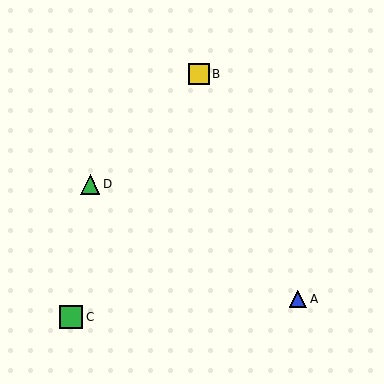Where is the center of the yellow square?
The center of the yellow square is at (199, 74).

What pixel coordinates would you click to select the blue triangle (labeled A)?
Click at (298, 299) to select the blue triangle A.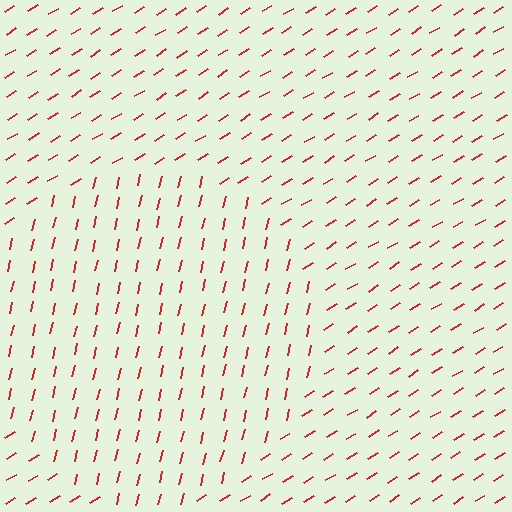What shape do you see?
I see a circle.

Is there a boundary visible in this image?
Yes, there is a texture boundary formed by a change in line orientation.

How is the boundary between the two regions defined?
The boundary is defined purely by a change in line orientation (approximately 45 degrees difference). All lines are the same color and thickness.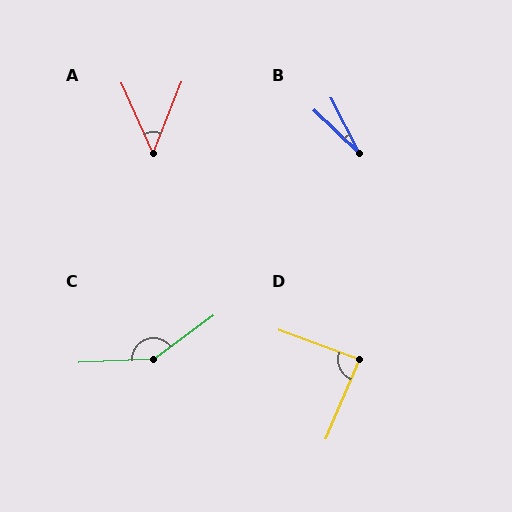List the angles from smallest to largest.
B (19°), A (46°), D (88°), C (147°).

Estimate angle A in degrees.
Approximately 46 degrees.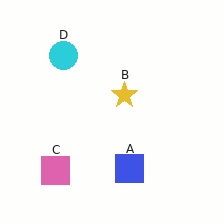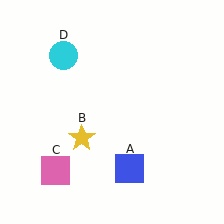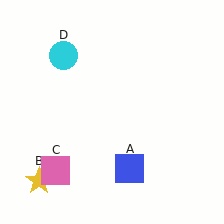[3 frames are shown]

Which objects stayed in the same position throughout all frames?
Blue square (object A) and pink square (object C) and cyan circle (object D) remained stationary.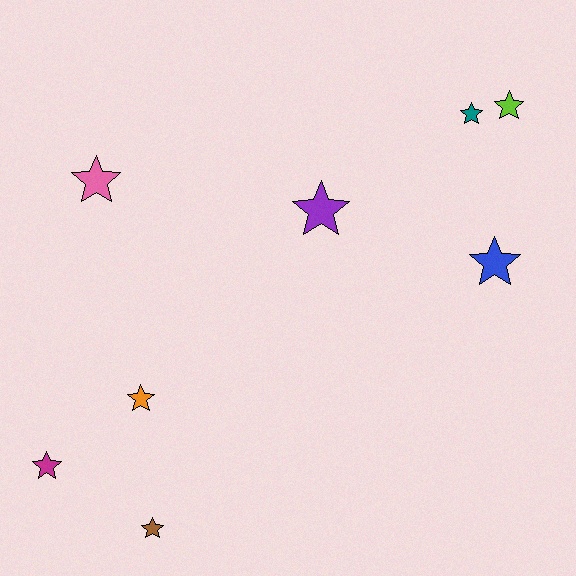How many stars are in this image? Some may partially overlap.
There are 8 stars.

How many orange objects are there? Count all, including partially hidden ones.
There is 1 orange object.